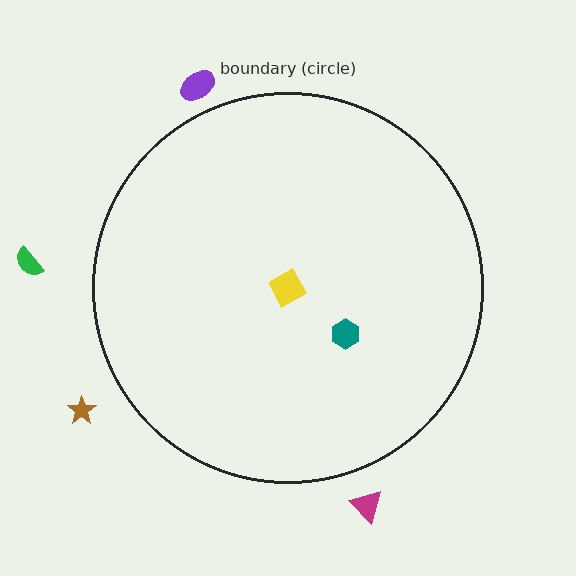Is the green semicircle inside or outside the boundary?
Outside.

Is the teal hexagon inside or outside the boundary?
Inside.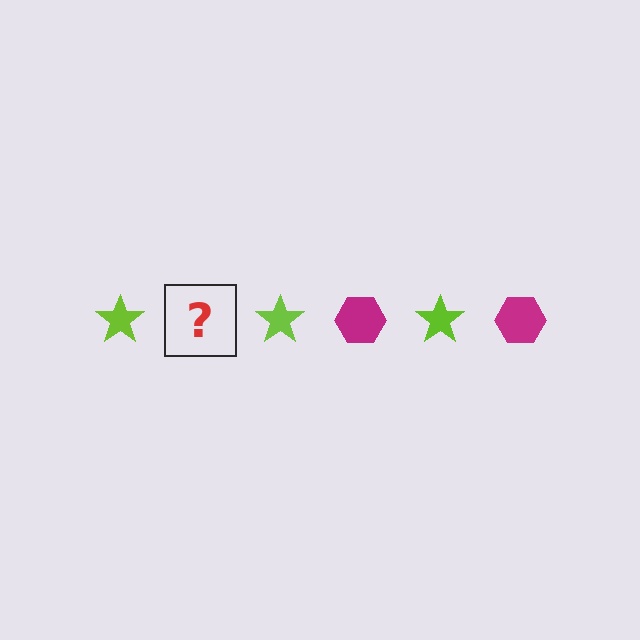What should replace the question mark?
The question mark should be replaced with a magenta hexagon.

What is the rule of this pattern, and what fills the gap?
The rule is that the pattern alternates between lime star and magenta hexagon. The gap should be filled with a magenta hexagon.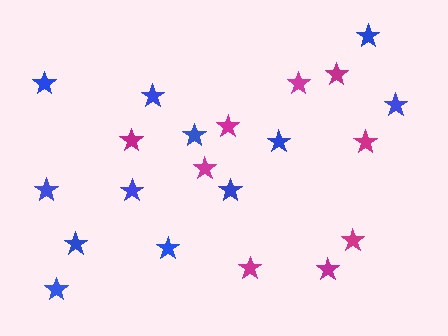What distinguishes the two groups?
There are 2 groups: one group of magenta stars (9) and one group of blue stars (12).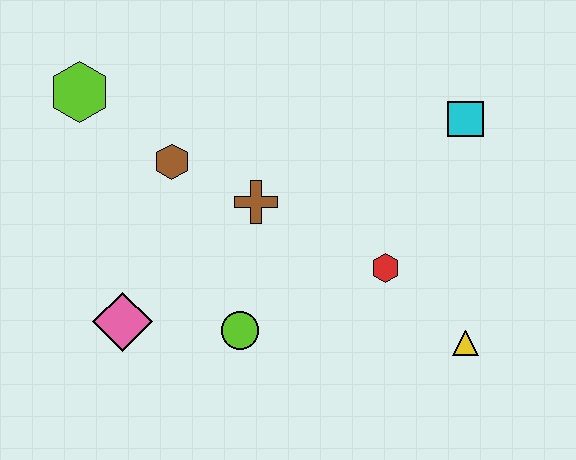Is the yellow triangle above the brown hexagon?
No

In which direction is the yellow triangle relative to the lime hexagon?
The yellow triangle is to the right of the lime hexagon.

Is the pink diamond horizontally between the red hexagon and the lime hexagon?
Yes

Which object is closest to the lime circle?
The pink diamond is closest to the lime circle.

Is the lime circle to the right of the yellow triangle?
No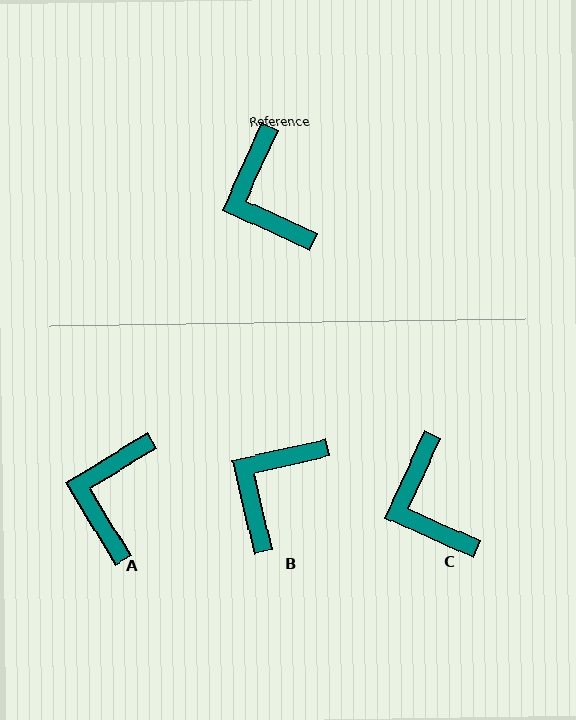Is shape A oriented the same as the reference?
No, it is off by about 35 degrees.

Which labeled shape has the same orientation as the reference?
C.